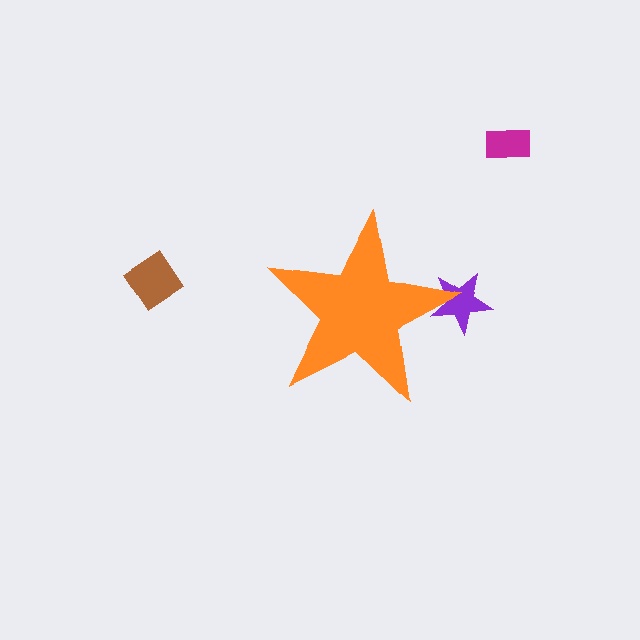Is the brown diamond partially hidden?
No, the brown diamond is fully visible.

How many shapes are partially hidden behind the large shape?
1 shape is partially hidden.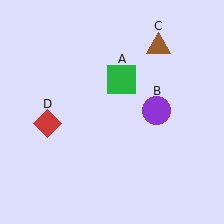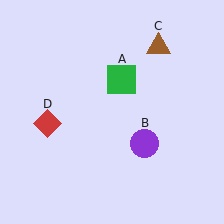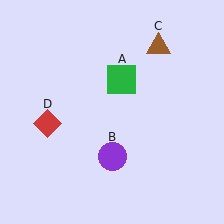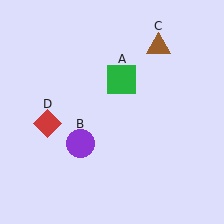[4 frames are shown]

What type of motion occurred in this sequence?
The purple circle (object B) rotated clockwise around the center of the scene.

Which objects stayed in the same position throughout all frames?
Green square (object A) and brown triangle (object C) and red diamond (object D) remained stationary.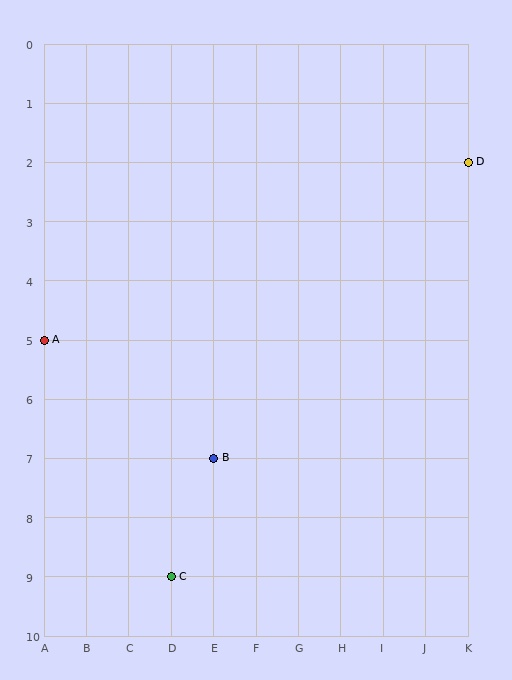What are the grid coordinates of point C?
Point C is at grid coordinates (D, 9).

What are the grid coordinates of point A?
Point A is at grid coordinates (A, 5).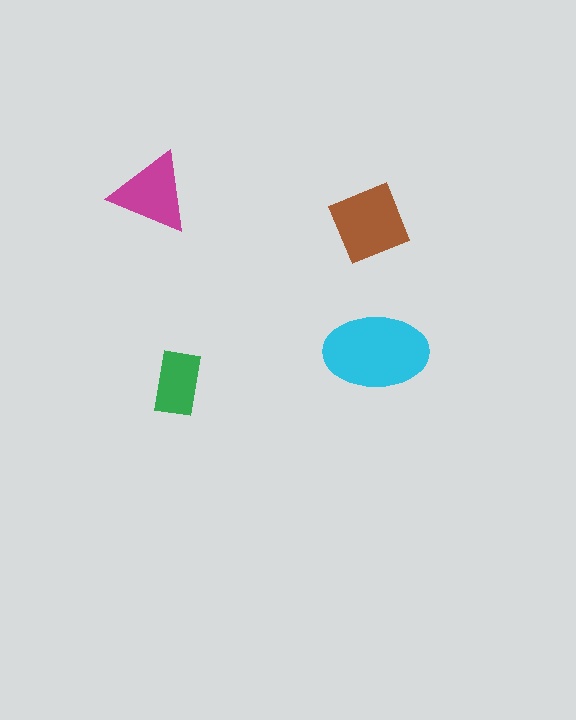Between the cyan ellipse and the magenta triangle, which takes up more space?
The cyan ellipse.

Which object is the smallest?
The green rectangle.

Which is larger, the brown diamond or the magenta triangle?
The brown diamond.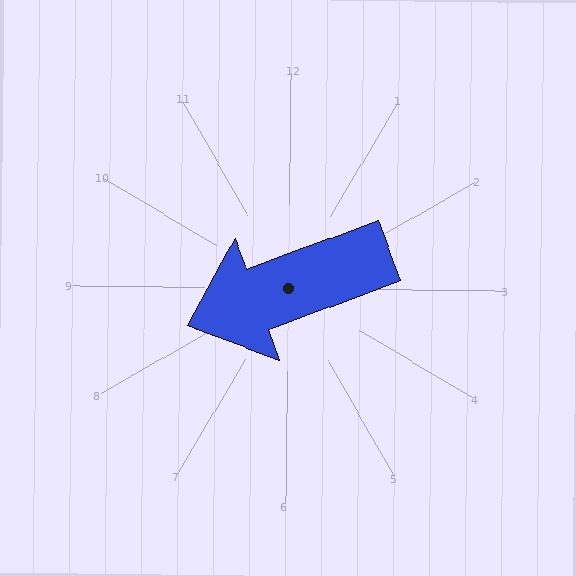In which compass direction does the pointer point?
West.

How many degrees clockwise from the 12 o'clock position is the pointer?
Approximately 249 degrees.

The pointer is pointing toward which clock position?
Roughly 8 o'clock.